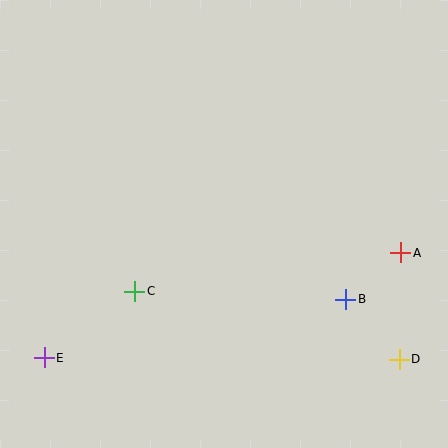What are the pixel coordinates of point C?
Point C is at (135, 291).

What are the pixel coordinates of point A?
Point A is at (401, 253).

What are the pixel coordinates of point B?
Point B is at (346, 299).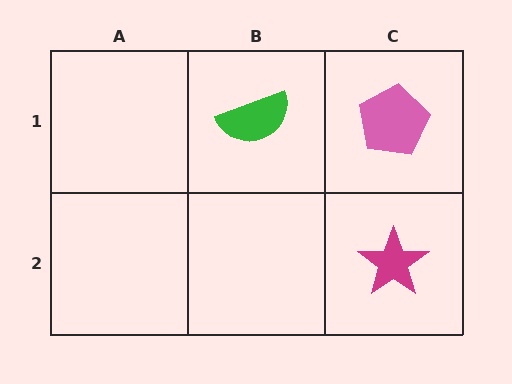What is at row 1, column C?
A pink pentagon.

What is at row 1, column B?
A green semicircle.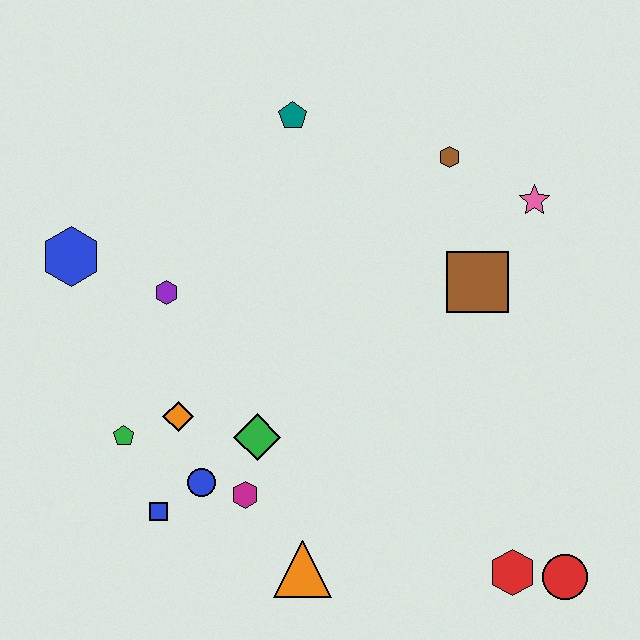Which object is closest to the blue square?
The blue circle is closest to the blue square.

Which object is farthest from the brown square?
The blue hexagon is farthest from the brown square.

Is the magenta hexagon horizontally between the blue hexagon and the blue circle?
No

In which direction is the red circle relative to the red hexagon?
The red circle is to the right of the red hexagon.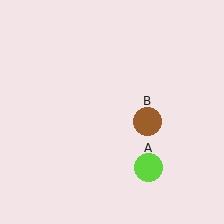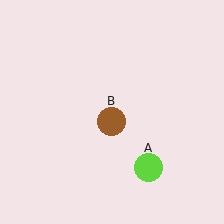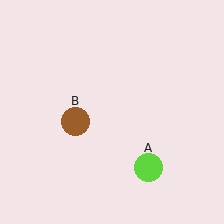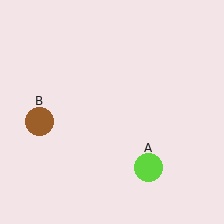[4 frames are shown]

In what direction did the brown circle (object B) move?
The brown circle (object B) moved left.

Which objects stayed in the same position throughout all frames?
Lime circle (object A) remained stationary.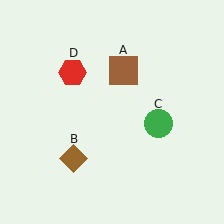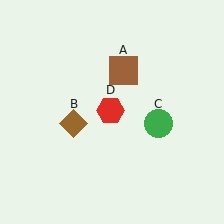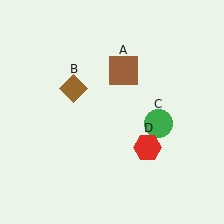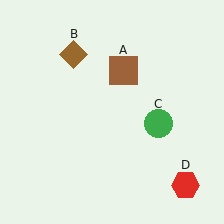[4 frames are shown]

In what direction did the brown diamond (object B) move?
The brown diamond (object B) moved up.